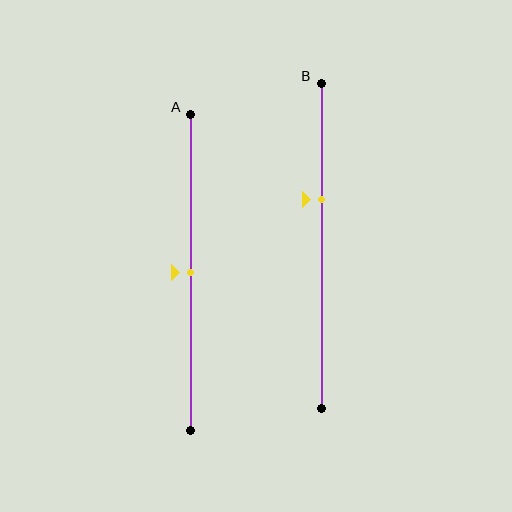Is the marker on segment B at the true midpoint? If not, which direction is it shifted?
No, the marker on segment B is shifted upward by about 14% of the segment length.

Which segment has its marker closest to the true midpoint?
Segment A has its marker closest to the true midpoint.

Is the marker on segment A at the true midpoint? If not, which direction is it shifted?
Yes, the marker on segment A is at the true midpoint.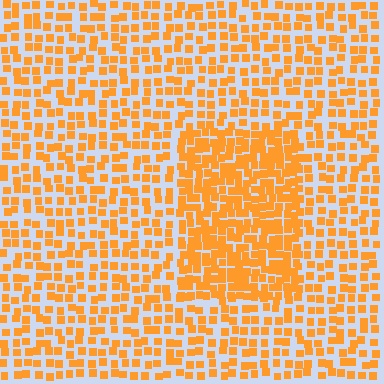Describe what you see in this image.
The image contains small orange elements arranged at two different densities. A rectangle-shaped region is visible where the elements are more densely packed than the surrounding area.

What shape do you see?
I see a rectangle.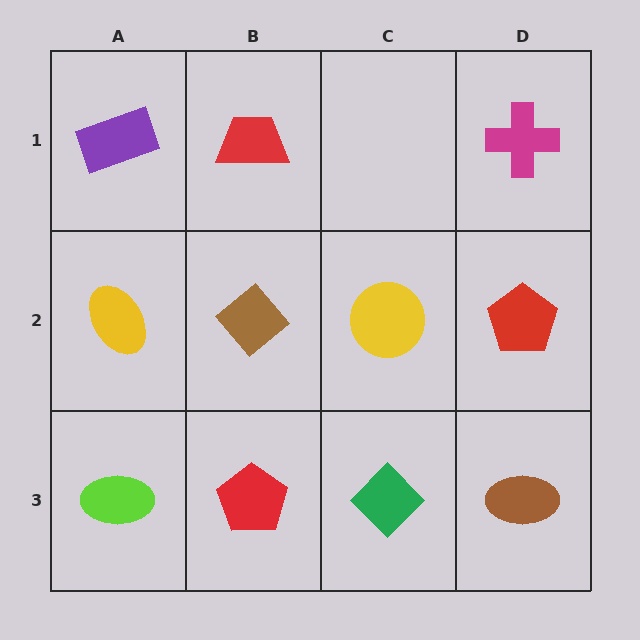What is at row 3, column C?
A green diamond.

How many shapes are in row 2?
4 shapes.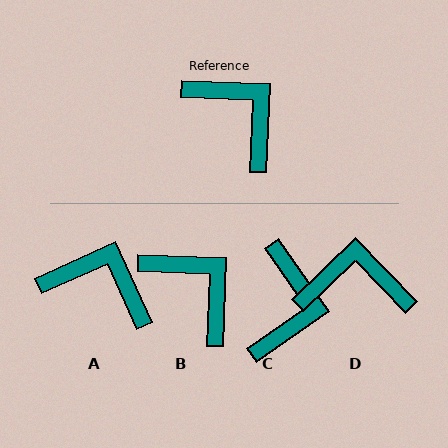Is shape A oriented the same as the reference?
No, it is off by about 26 degrees.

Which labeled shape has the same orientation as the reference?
B.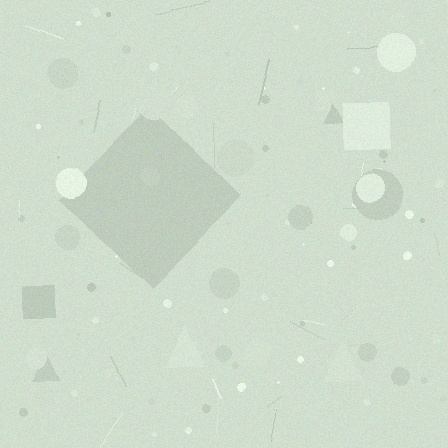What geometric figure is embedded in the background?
A diamond is embedded in the background.